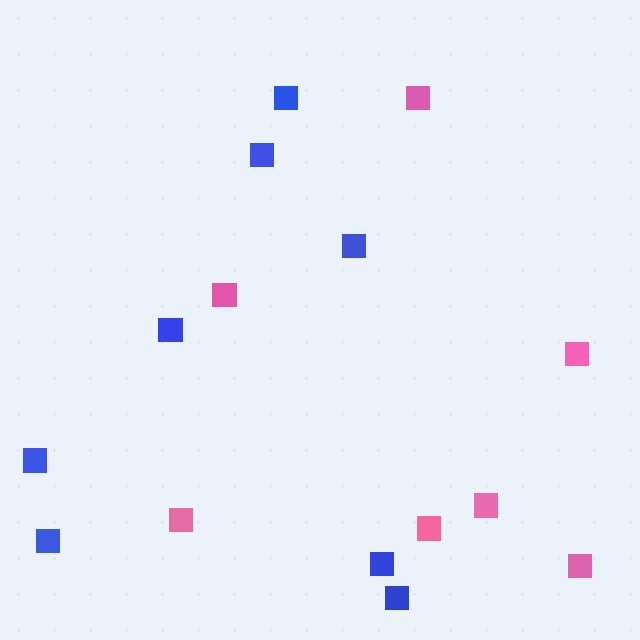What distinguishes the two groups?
There are 2 groups: one group of pink squares (7) and one group of blue squares (8).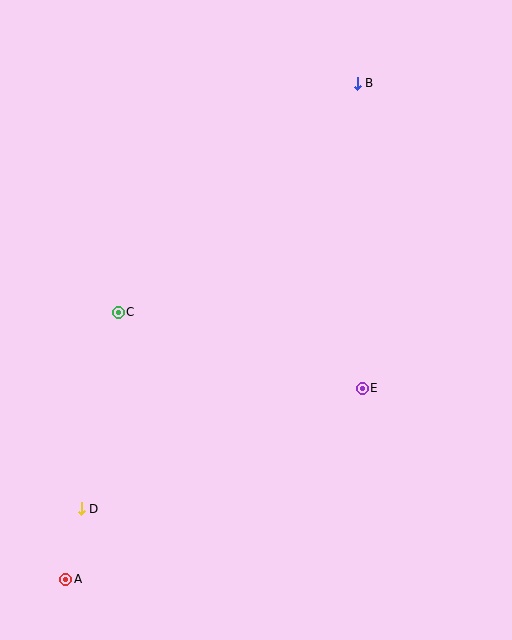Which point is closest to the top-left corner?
Point C is closest to the top-left corner.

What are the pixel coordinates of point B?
Point B is at (357, 83).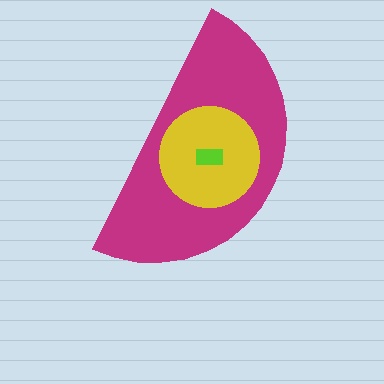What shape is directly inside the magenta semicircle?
The yellow circle.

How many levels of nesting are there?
3.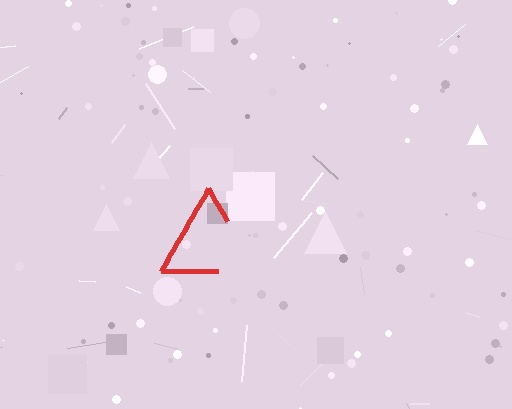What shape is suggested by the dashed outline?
The dashed outline suggests a triangle.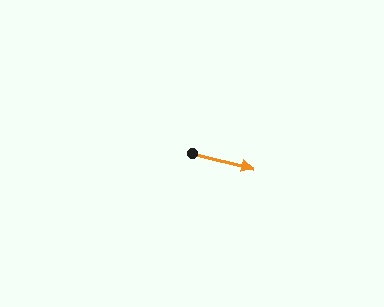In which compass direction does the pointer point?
East.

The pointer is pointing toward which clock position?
Roughly 3 o'clock.